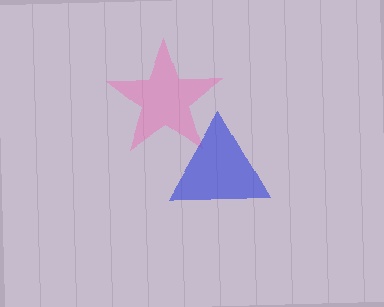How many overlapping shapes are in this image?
There are 2 overlapping shapes in the image.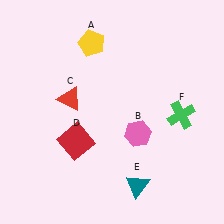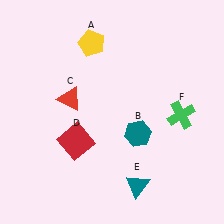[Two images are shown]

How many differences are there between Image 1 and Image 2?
There is 1 difference between the two images.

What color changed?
The hexagon (B) changed from pink in Image 1 to teal in Image 2.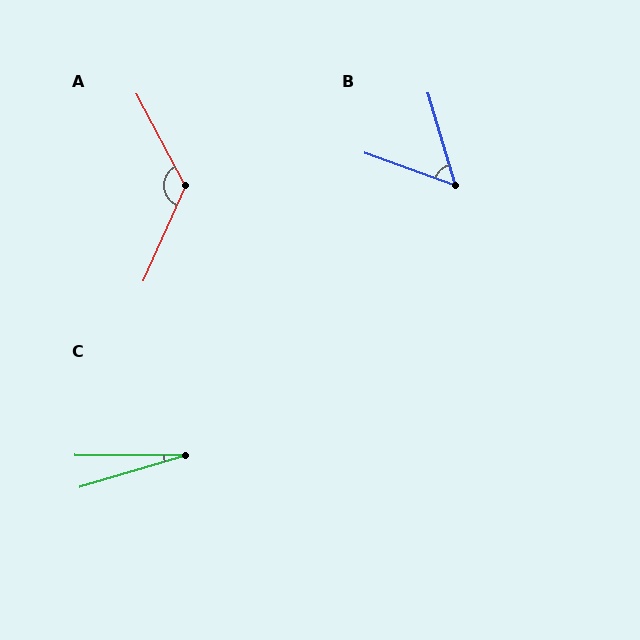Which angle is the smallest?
C, at approximately 17 degrees.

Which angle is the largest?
A, at approximately 128 degrees.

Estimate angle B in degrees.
Approximately 53 degrees.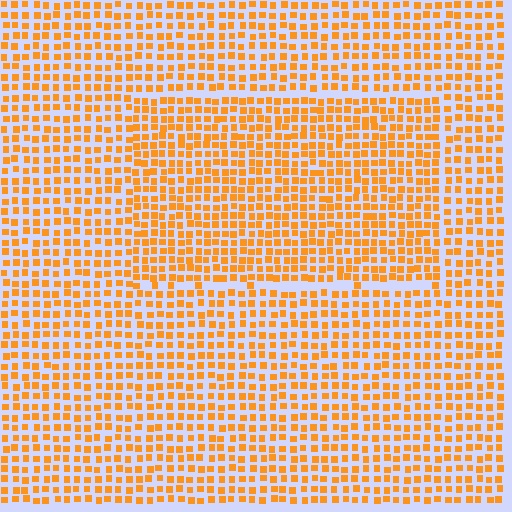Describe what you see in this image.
The image contains small orange elements arranged at two different densities. A rectangle-shaped region is visible where the elements are more densely packed than the surrounding area.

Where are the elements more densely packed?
The elements are more densely packed inside the rectangle boundary.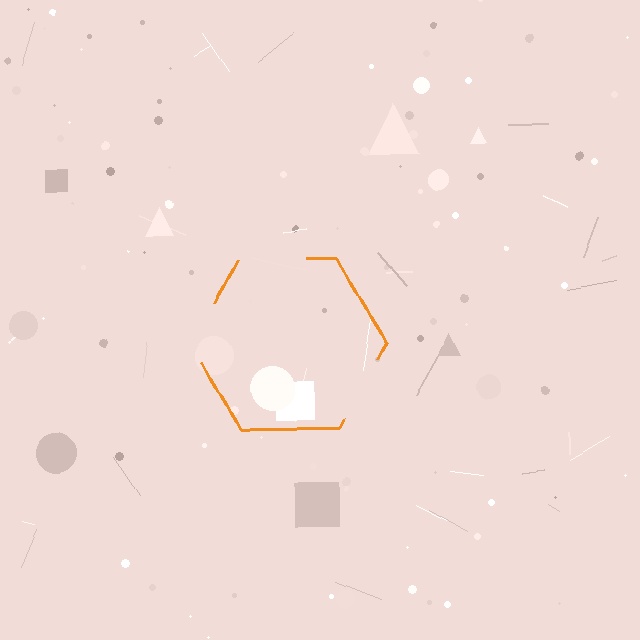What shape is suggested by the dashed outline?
The dashed outline suggests a hexagon.